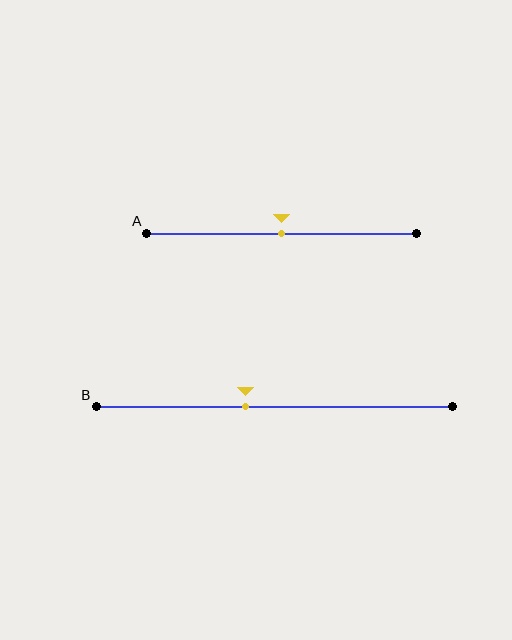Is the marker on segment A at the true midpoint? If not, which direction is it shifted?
Yes, the marker on segment A is at the true midpoint.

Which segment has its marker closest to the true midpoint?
Segment A has its marker closest to the true midpoint.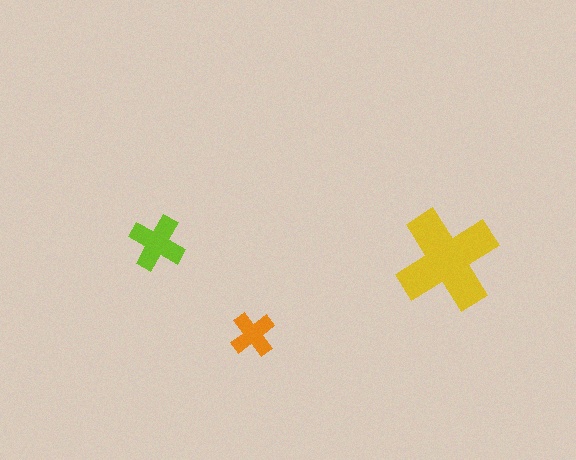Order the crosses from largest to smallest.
the yellow one, the lime one, the orange one.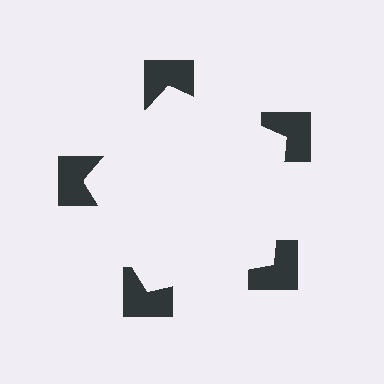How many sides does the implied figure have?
5 sides.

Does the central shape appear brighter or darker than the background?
It typically appears slightly brighter than the background, even though no actual brightness change is drawn.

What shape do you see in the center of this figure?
An illusory pentagon — its edges are inferred from the aligned wedge cuts in the notched squares, not physically drawn.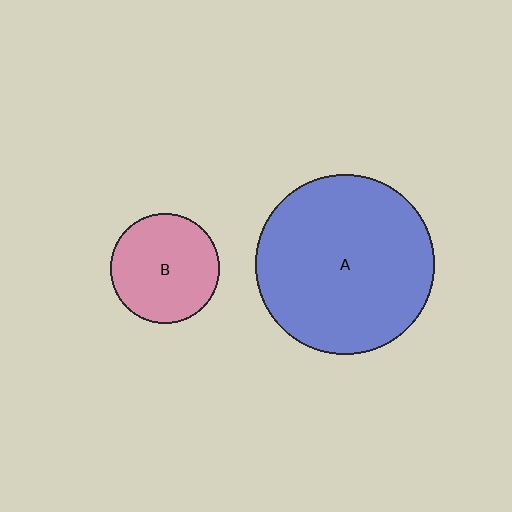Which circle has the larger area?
Circle A (blue).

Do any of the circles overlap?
No, none of the circles overlap.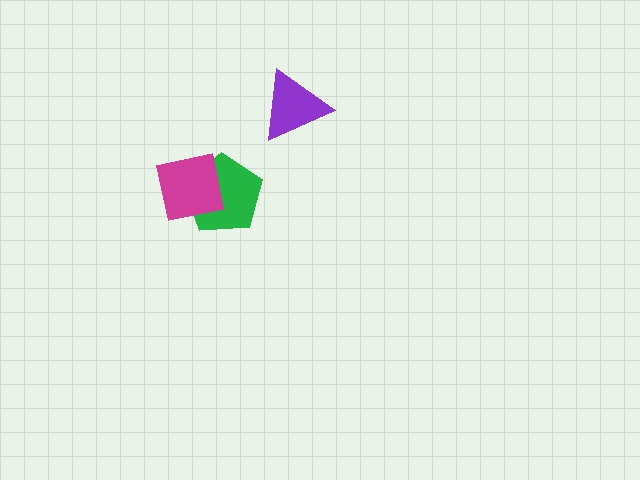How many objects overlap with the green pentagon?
1 object overlaps with the green pentagon.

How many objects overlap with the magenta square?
1 object overlaps with the magenta square.